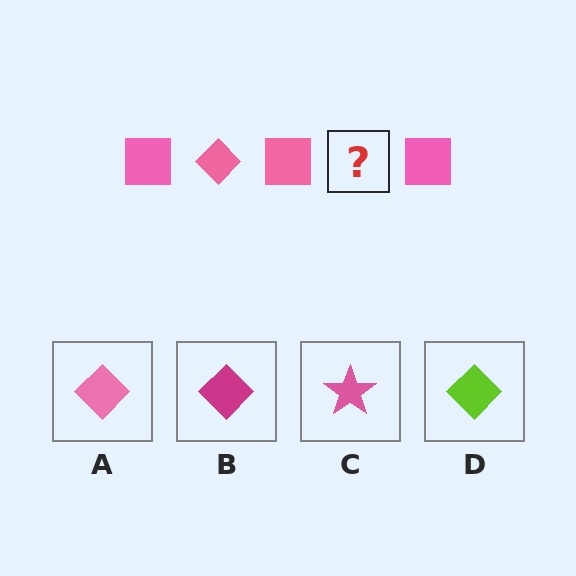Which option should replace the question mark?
Option A.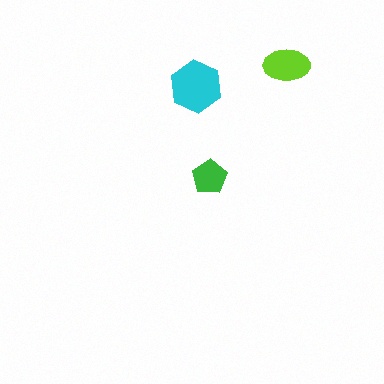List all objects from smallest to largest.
The green pentagon, the lime ellipse, the cyan hexagon.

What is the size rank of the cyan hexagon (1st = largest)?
1st.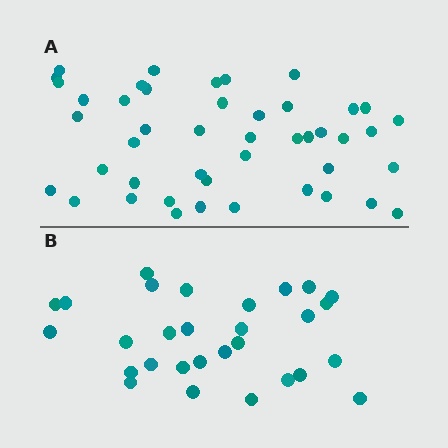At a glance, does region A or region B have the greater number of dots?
Region A (the top region) has more dots.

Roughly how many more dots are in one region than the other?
Region A has approximately 15 more dots than region B.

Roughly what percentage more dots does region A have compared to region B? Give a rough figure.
About 55% more.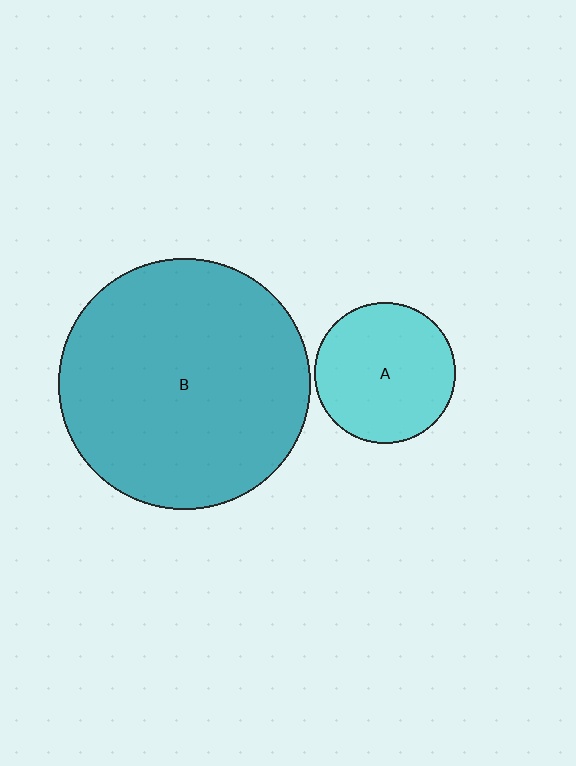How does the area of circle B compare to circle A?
Approximately 3.2 times.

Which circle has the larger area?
Circle B (teal).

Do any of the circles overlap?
No, none of the circles overlap.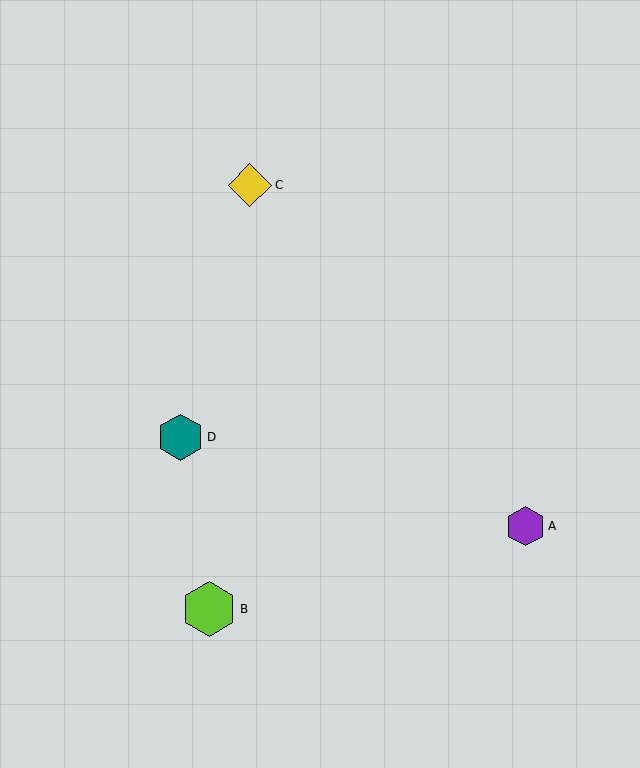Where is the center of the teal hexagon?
The center of the teal hexagon is at (181, 437).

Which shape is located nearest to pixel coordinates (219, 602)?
The lime hexagon (labeled B) at (209, 609) is nearest to that location.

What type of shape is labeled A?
Shape A is a purple hexagon.